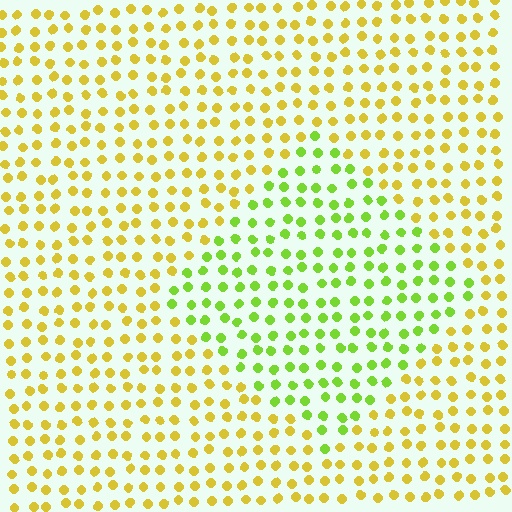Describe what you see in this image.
The image is filled with small yellow elements in a uniform arrangement. A diamond-shaped region is visible where the elements are tinted to a slightly different hue, forming a subtle color boundary.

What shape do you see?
I see a diamond.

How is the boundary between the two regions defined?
The boundary is defined purely by a slight shift in hue (about 42 degrees). Spacing, size, and orientation are identical on both sides.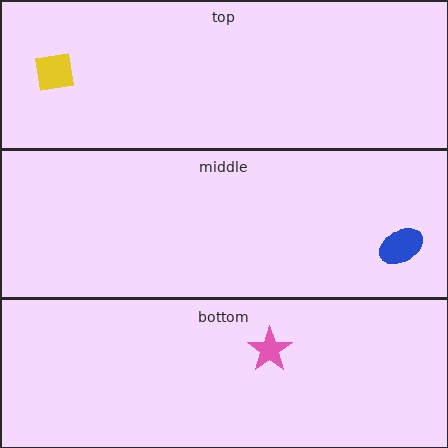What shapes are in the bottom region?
The pink star.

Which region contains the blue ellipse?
The middle region.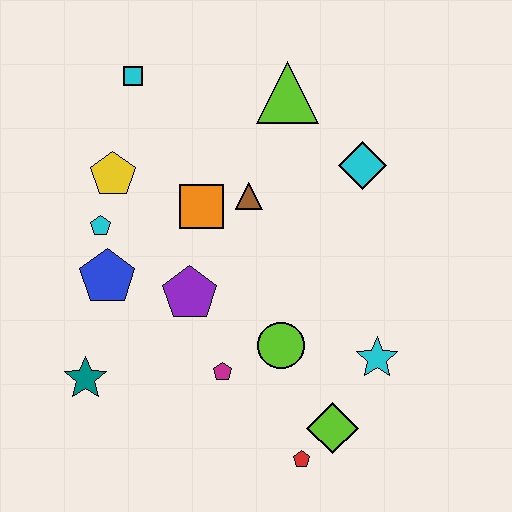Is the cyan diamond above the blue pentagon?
Yes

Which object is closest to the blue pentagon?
The cyan pentagon is closest to the blue pentagon.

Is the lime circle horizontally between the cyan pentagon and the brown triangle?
No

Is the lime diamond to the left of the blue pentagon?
No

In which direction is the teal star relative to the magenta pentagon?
The teal star is to the left of the magenta pentagon.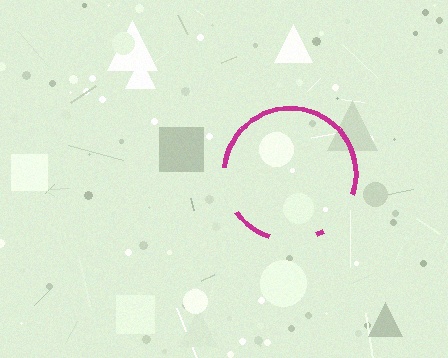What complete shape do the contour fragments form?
The contour fragments form a circle.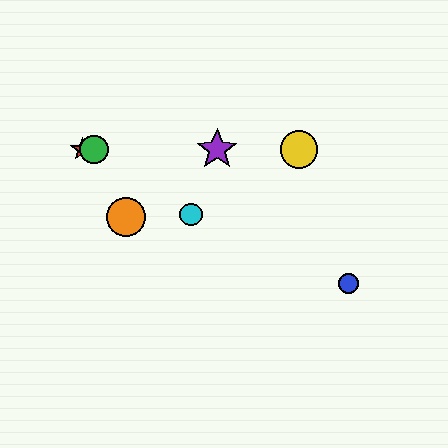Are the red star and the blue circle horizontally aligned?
No, the red star is at y≈149 and the blue circle is at y≈284.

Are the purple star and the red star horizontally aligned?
Yes, both are at y≈149.